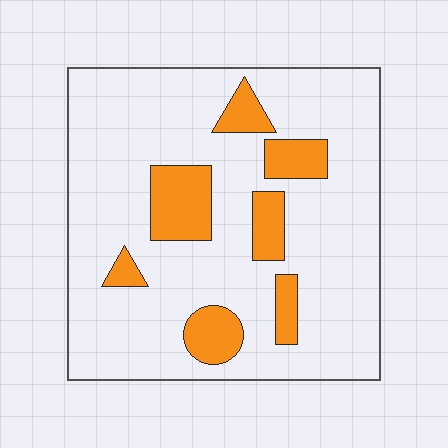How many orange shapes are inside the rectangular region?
7.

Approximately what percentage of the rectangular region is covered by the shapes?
Approximately 15%.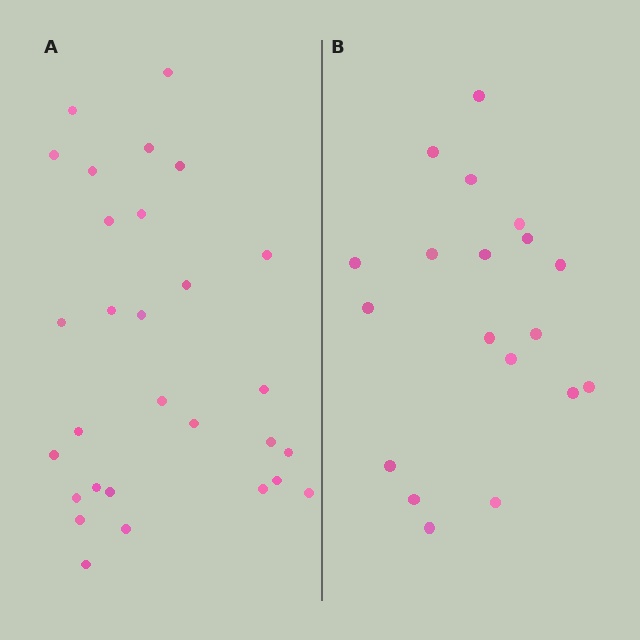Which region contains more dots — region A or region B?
Region A (the left region) has more dots.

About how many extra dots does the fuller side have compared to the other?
Region A has roughly 10 or so more dots than region B.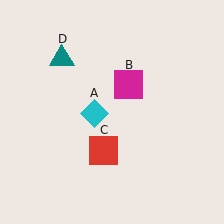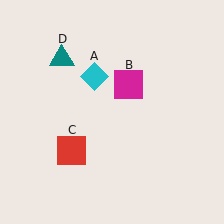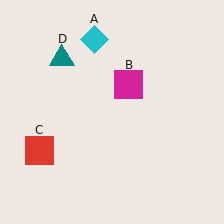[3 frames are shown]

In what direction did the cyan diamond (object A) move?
The cyan diamond (object A) moved up.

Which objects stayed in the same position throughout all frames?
Magenta square (object B) and teal triangle (object D) remained stationary.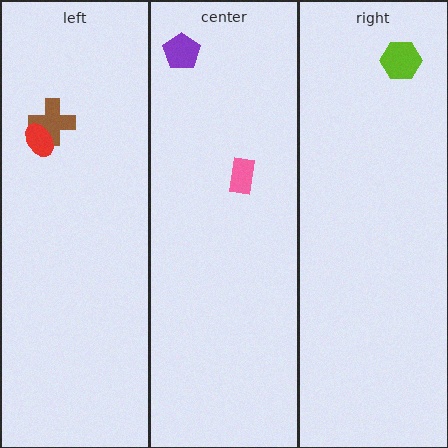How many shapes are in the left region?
2.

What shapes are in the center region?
The pink rectangle, the purple pentagon.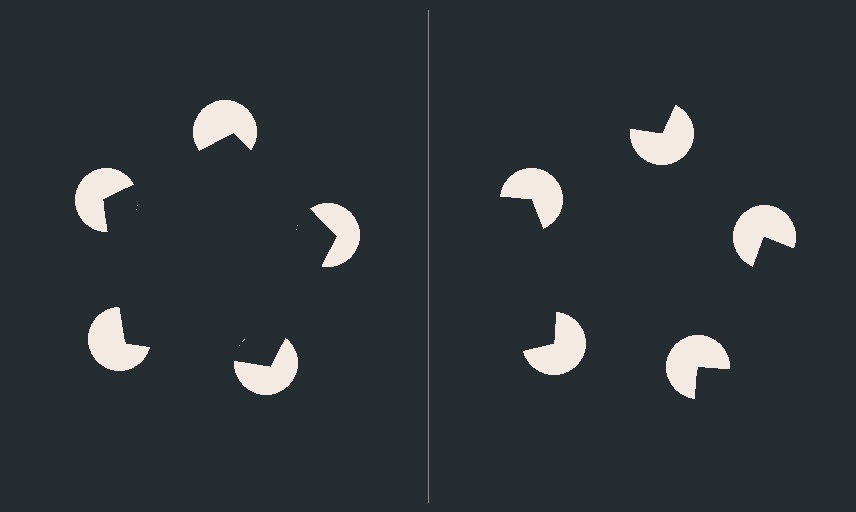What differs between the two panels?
The pac-man discs are positioned identically on both sides; only the wedge orientations differ. On the left they align to a pentagon; on the right they are misaligned.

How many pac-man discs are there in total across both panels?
10 — 5 on each side.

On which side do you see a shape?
An illusory pentagon appears on the left side. On the right side the wedge cuts are rotated, so no coherent shape forms.